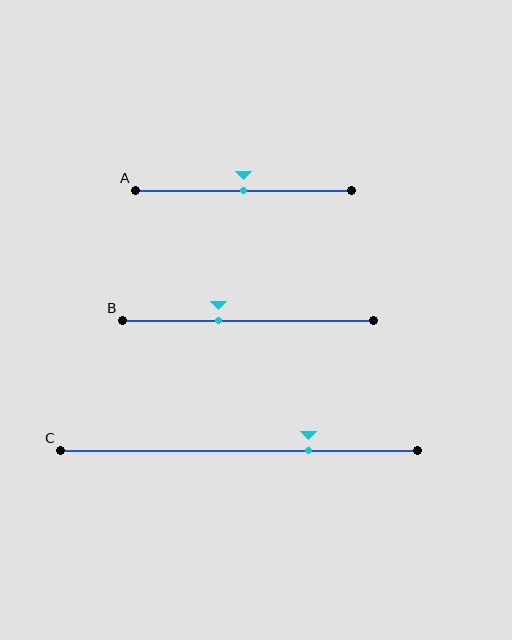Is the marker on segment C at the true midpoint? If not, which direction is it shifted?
No, the marker on segment C is shifted to the right by about 20% of the segment length.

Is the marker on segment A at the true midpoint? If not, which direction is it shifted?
Yes, the marker on segment A is at the true midpoint.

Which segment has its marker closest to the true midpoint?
Segment A has its marker closest to the true midpoint.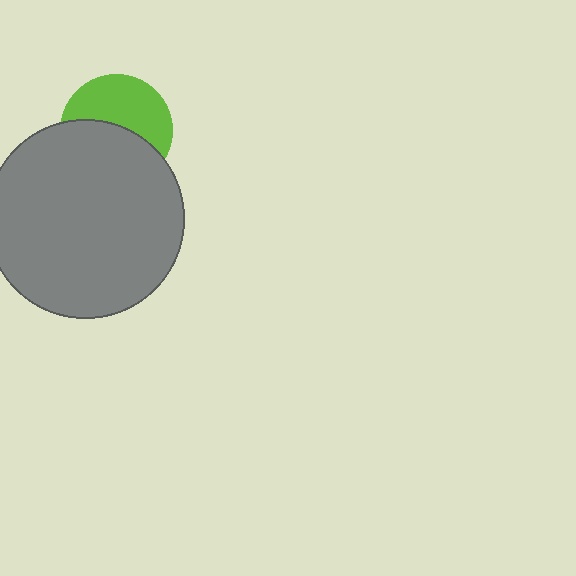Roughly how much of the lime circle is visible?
About half of it is visible (roughly 49%).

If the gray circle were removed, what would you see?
You would see the complete lime circle.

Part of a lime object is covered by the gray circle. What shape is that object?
It is a circle.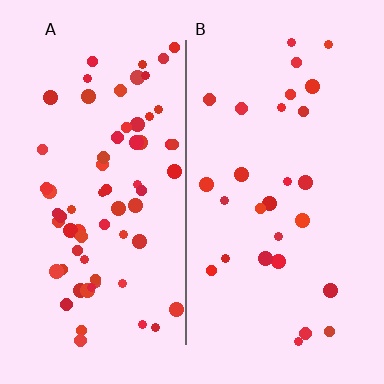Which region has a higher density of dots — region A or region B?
A (the left).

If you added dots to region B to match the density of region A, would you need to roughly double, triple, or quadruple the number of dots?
Approximately double.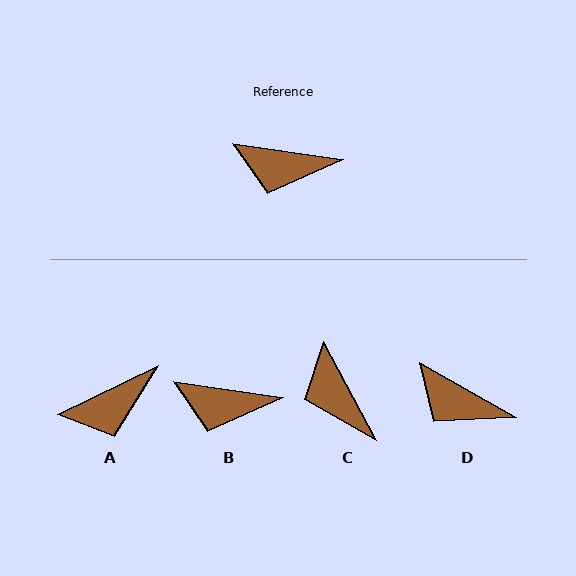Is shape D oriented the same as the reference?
No, it is off by about 21 degrees.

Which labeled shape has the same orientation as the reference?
B.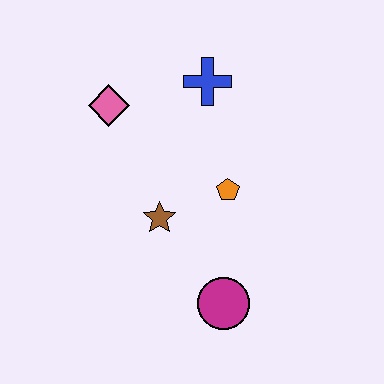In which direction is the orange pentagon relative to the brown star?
The orange pentagon is to the right of the brown star.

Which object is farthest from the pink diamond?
The magenta circle is farthest from the pink diamond.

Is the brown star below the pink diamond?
Yes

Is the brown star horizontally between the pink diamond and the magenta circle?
Yes